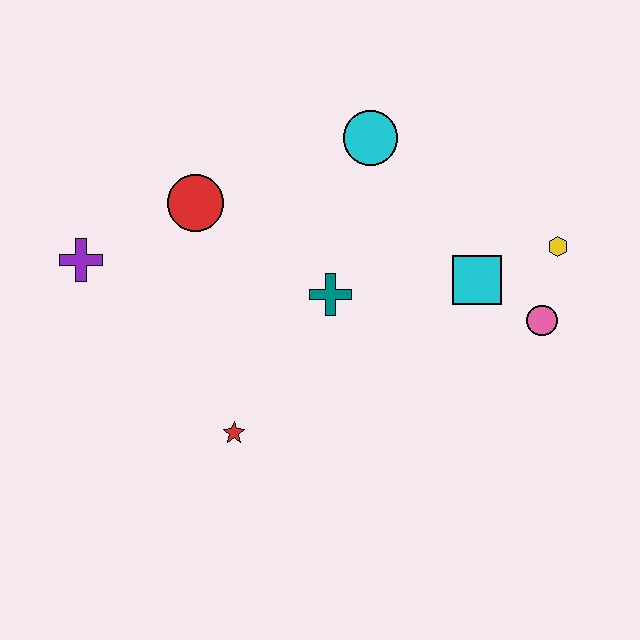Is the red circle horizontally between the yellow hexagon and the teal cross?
No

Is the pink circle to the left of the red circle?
No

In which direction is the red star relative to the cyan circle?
The red star is below the cyan circle.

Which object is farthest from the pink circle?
The purple cross is farthest from the pink circle.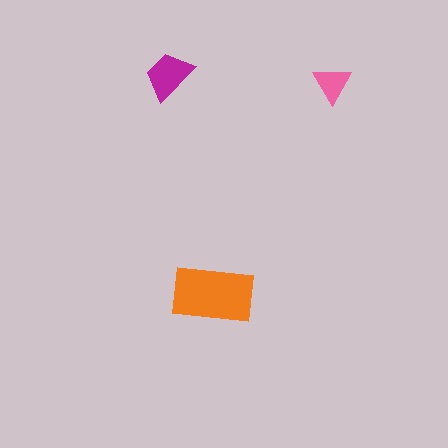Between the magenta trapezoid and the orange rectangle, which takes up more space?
The orange rectangle.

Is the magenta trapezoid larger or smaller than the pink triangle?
Larger.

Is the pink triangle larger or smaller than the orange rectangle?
Smaller.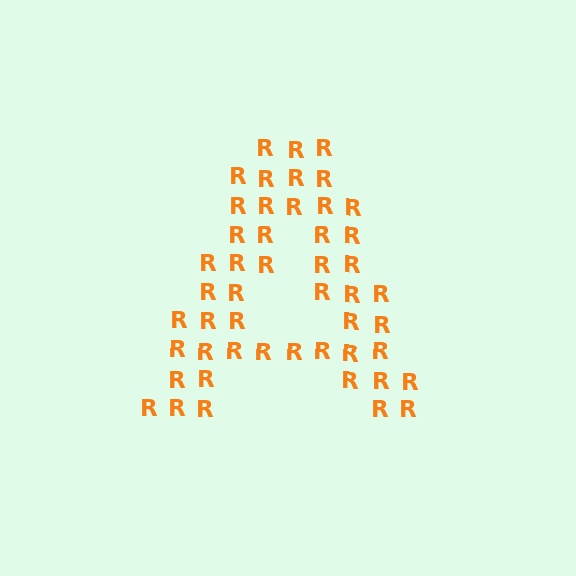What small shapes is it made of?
It is made of small letter R's.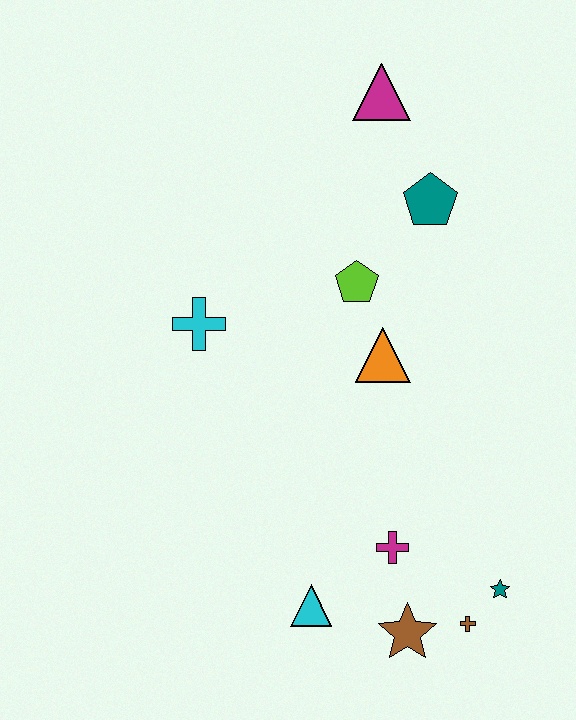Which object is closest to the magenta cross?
The brown star is closest to the magenta cross.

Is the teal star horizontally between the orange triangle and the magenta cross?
No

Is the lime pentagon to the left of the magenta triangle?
Yes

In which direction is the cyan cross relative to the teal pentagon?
The cyan cross is to the left of the teal pentagon.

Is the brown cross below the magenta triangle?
Yes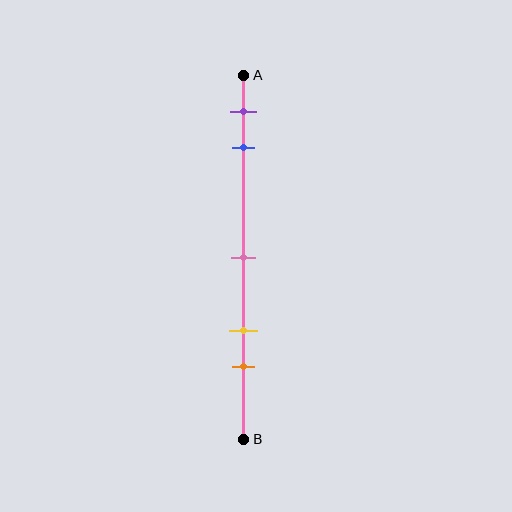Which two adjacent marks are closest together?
The purple and blue marks are the closest adjacent pair.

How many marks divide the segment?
There are 5 marks dividing the segment.